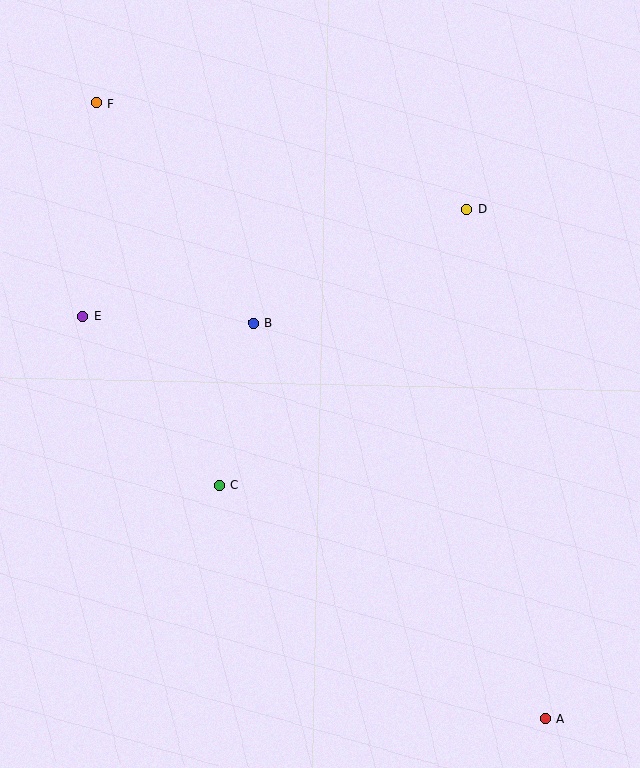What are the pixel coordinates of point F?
Point F is at (96, 103).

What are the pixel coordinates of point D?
Point D is at (466, 209).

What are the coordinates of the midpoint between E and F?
The midpoint between E and F is at (90, 210).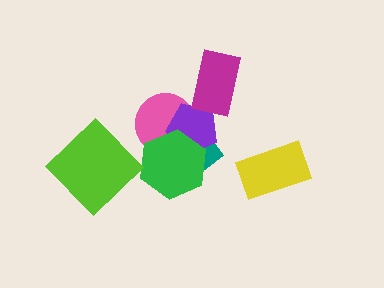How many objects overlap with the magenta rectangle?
1 object overlaps with the magenta rectangle.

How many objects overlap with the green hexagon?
3 objects overlap with the green hexagon.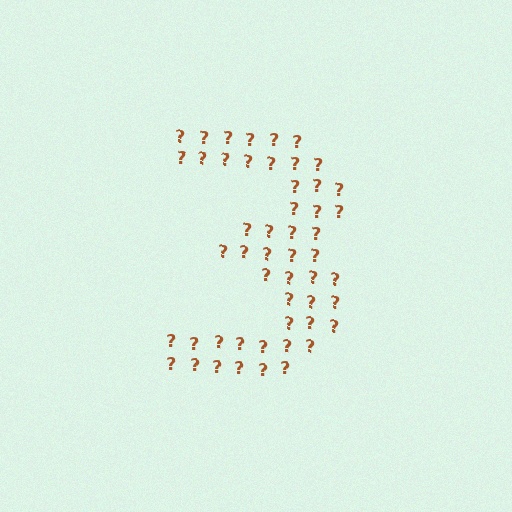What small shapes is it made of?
It is made of small question marks.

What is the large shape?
The large shape is the digit 3.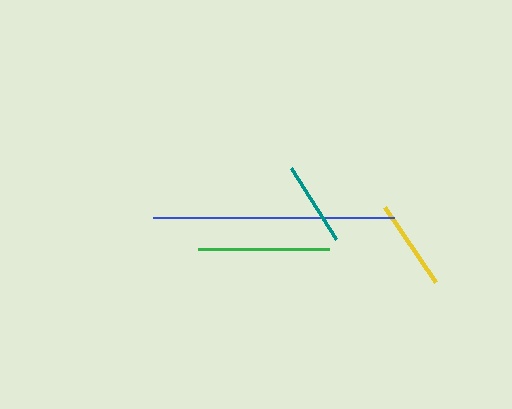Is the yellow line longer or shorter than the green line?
The green line is longer than the yellow line.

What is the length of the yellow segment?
The yellow segment is approximately 91 pixels long.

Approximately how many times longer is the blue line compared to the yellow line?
The blue line is approximately 2.6 times the length of the yellow line.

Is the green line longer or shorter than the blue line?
The blue line is longer than the green line.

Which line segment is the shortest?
The teal line is the shortest at approximately 85 pixels.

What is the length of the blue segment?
The blue segment is approximately 241 pixels long.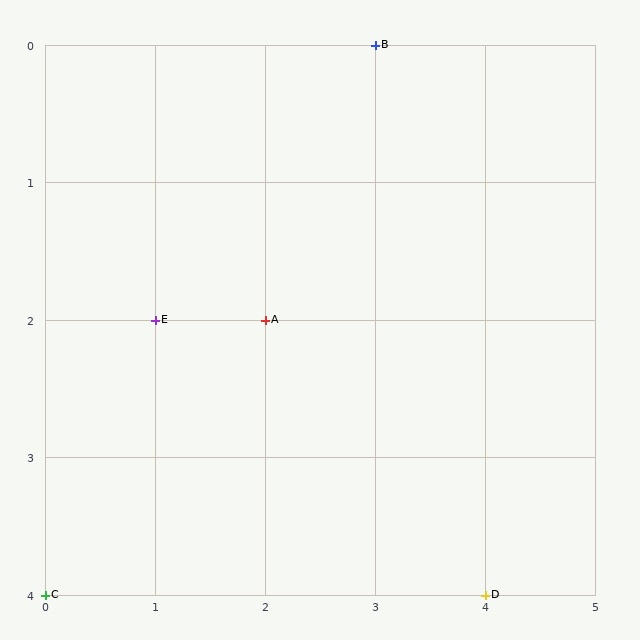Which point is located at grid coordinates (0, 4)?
Point C is at (0, 4).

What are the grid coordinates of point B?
Point B is at grid coordinates (3, 0).